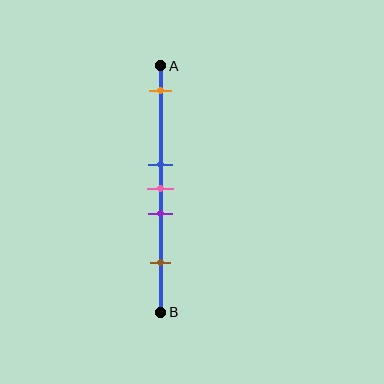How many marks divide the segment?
There are 5 marks dividing the segment.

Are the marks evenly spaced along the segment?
No, the marks are not evenly spaced.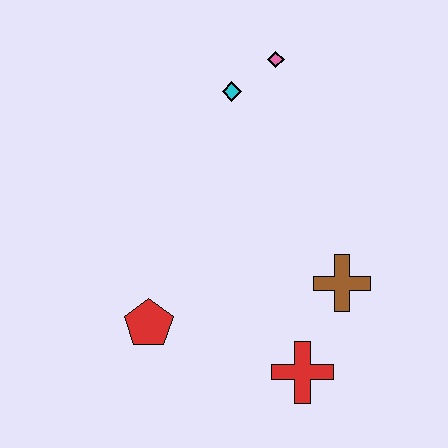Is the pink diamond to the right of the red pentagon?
Yes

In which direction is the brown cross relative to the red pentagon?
The brown cross is to the right of the red pentagon.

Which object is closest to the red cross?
The brown cross is closest to the red cross.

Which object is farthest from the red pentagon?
The pink diamond is farthest from the red pentagon.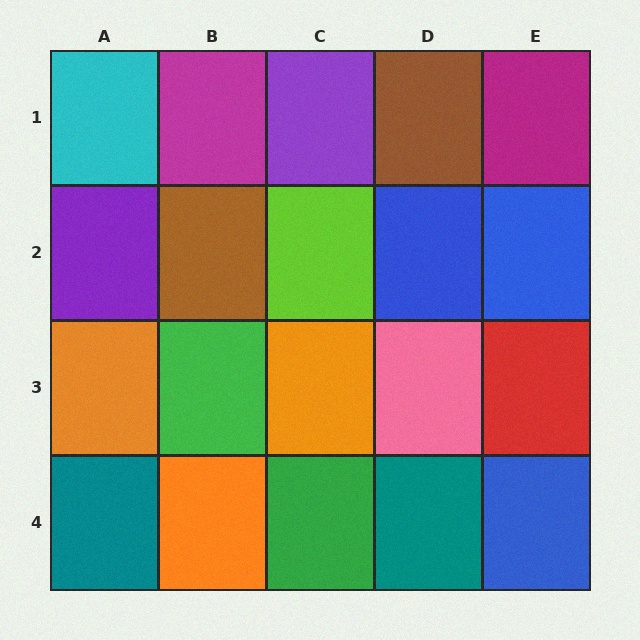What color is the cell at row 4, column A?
Teal.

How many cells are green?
2 cells are green.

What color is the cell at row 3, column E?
Red.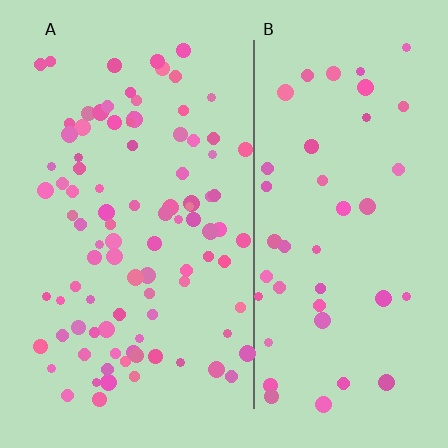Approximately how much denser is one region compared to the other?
Approximately 2.1× — region A over region B.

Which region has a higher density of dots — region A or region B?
A (the left).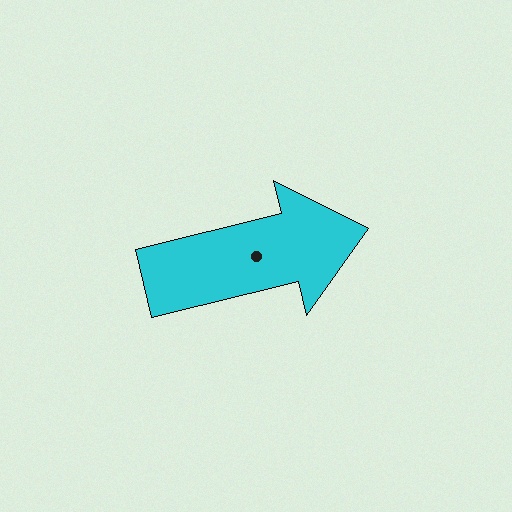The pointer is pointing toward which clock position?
Roughly 3 o'clock.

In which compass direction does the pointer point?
East.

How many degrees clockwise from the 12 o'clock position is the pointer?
Approximately 76 degrees.